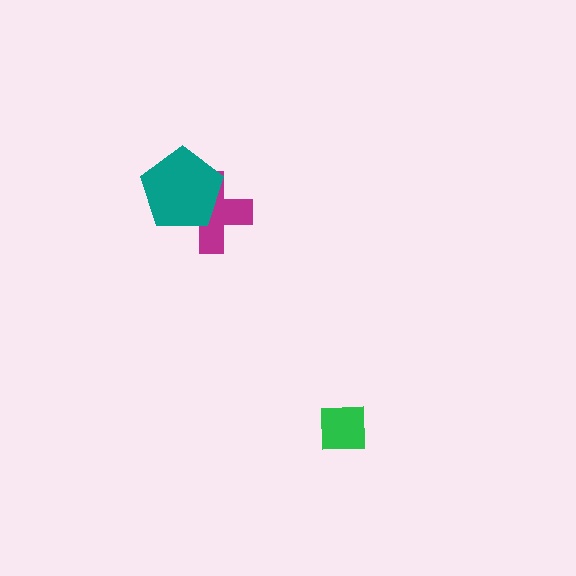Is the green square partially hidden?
No, no other shape covers it.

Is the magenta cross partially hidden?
Yes, it is partially covered by another shape.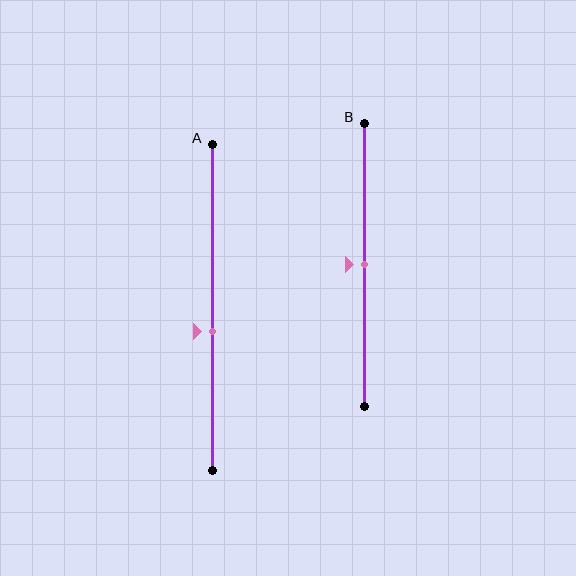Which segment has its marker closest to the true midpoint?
Segment B has its marker closest to the true midpoint.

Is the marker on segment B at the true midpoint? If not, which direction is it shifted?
Yes, the marker on segment B is at the true midpoint.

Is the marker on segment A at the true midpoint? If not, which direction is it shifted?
No, the marker on segment A is shifted downward by about 7% of the segment length.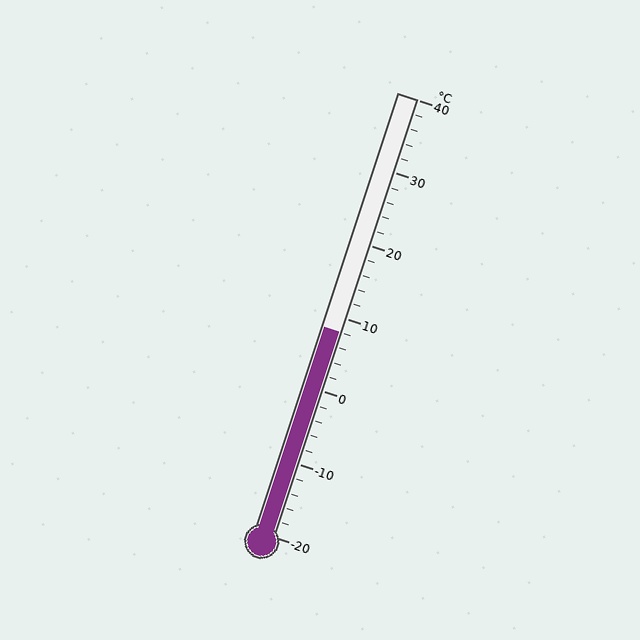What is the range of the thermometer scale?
The thermometer scale ranges from -20°C to 40°C.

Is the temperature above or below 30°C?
The temperature is below 30°C.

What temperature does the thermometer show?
The thermometer shows approximately 8°C.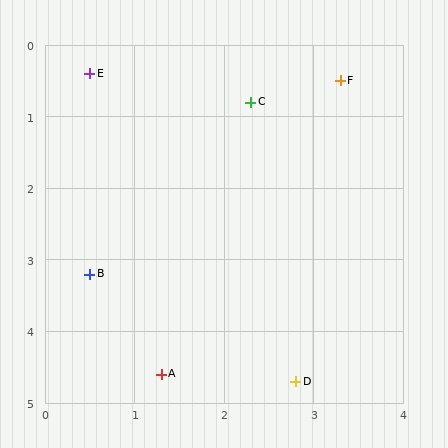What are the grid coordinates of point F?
Point F is at approximately (3.3, 0.5).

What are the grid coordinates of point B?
Point B is at approximately (0.5, 3.2).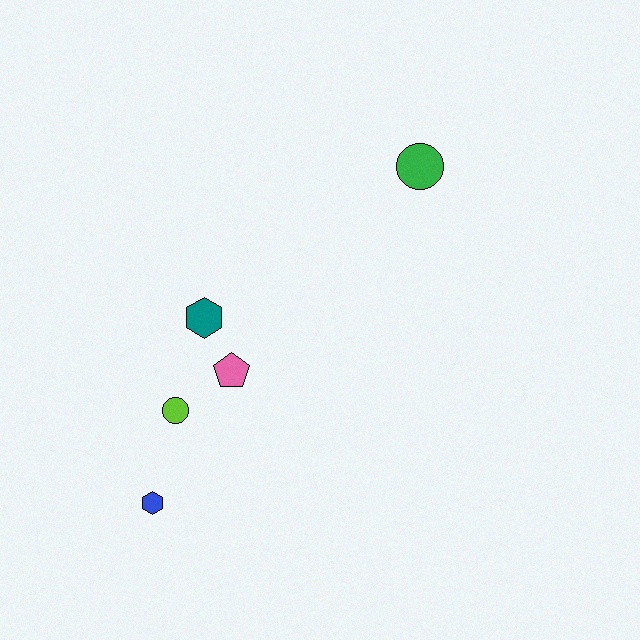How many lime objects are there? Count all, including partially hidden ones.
There is 1 lime object.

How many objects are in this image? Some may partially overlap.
There are 5 objects.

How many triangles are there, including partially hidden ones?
There are no triangles.